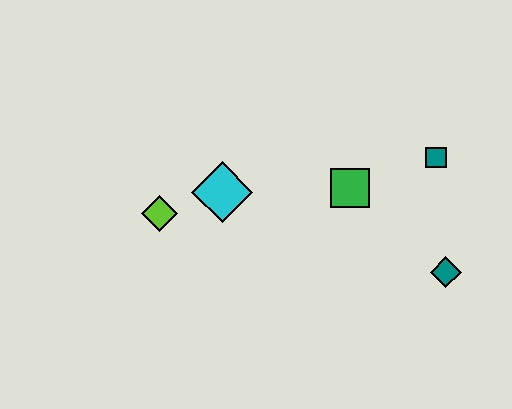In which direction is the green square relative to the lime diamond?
The green square is to the right of the lime diamond.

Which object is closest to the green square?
The teal square is closest to the green square.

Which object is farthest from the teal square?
The lime diamond is farthest from the teal square.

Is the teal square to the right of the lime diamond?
Yes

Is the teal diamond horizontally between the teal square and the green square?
No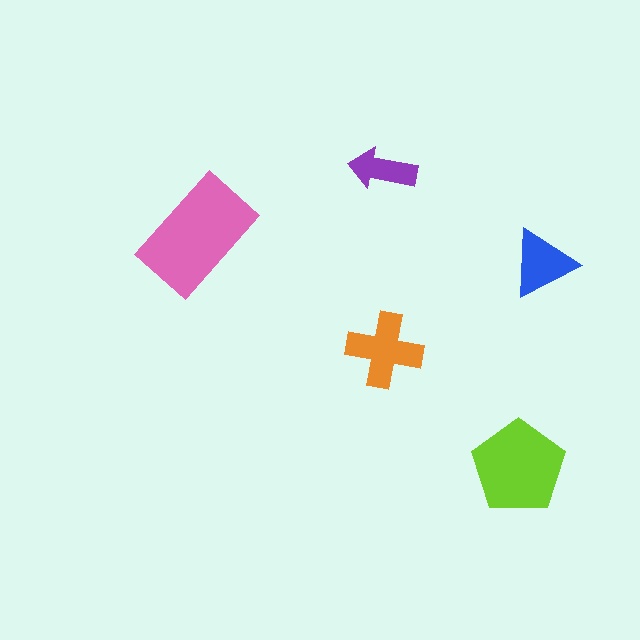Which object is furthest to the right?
The blue triangle is rightmost.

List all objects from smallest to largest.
The purple arrow, the blue triangle, the orange cross, the lime pentagon, the pink rectangle.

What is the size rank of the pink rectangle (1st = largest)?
1st.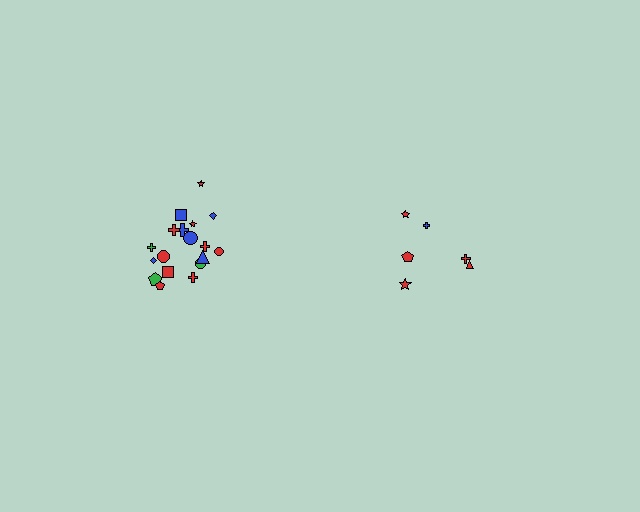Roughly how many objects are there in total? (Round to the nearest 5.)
Roughly 25 objects in total.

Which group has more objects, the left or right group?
The left group.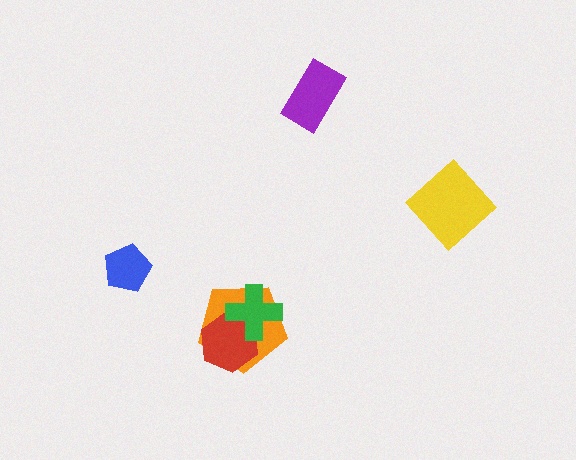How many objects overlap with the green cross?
2 objects overlap with the green cross.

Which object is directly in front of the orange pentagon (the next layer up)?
The red hexagon is directly in front of the orange pentagon.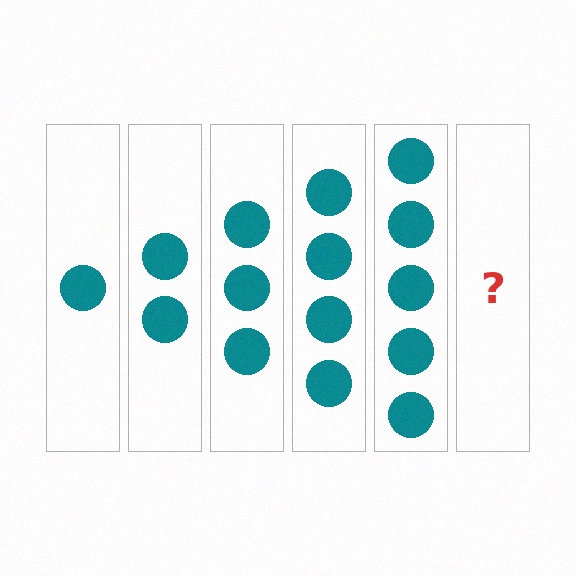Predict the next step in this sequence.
The next step is 6 circles.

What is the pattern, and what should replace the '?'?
The pattern is that each step adds one more circle. The '?' should be 6 circles.